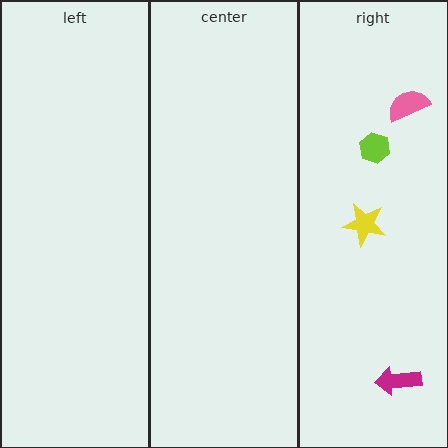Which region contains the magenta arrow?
The right region.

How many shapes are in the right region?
4.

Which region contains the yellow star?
The right region.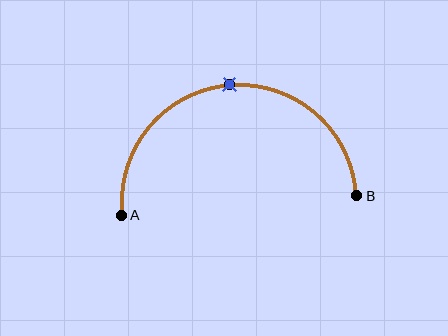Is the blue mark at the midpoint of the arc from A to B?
Yes. The blue mark lies on the arc at equal arc-length from both A and B — it is the arc midpoint.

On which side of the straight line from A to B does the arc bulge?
The arc bulges above the straight line connecting A and B.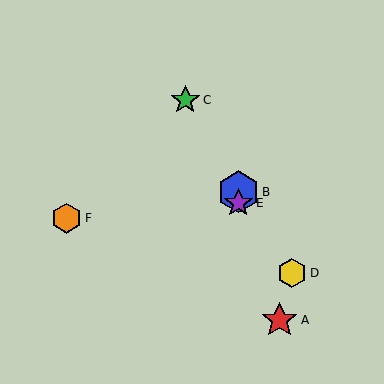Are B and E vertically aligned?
Yes, both are at x≈238.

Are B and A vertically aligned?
No, B is at x≈238 and A is at x≈279.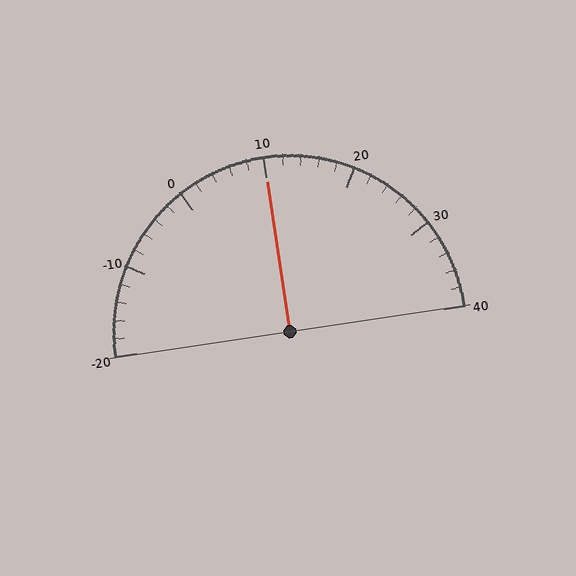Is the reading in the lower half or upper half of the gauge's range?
The reading is in the upper half of the range (-20 to 40).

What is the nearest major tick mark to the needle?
The nearest major tick mark is 10.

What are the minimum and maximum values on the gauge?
The gauge ranges from -20 to 40.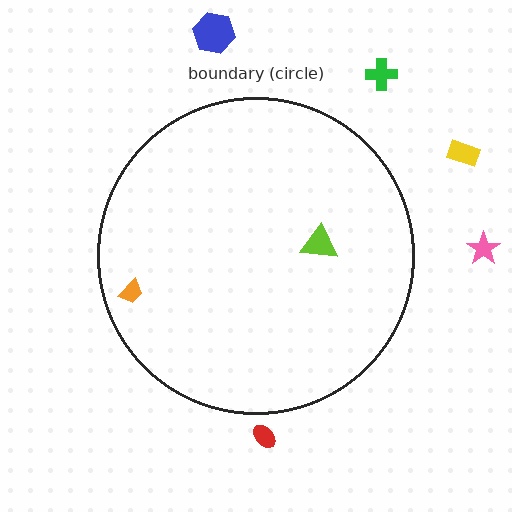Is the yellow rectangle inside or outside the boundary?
Outside.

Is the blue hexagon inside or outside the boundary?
Outside.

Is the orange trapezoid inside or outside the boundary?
Inside.